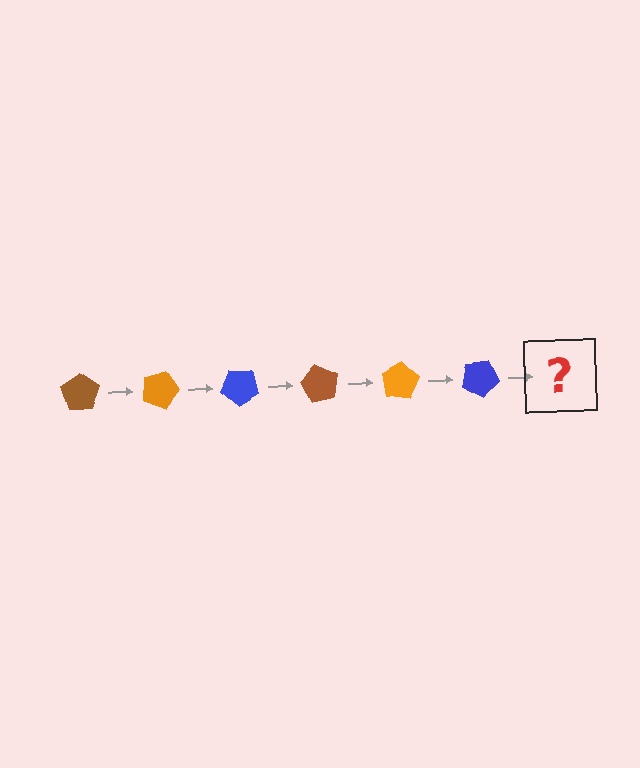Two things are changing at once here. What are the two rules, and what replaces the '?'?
The two rules are that it rotates 20 degrees each step and the color cycles through brown, orange, and blue. The '?' should be a brown pentagon, rotated 120 degrees from the start.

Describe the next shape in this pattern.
It should be a brown pentagon, rotated 120 degrees from the start.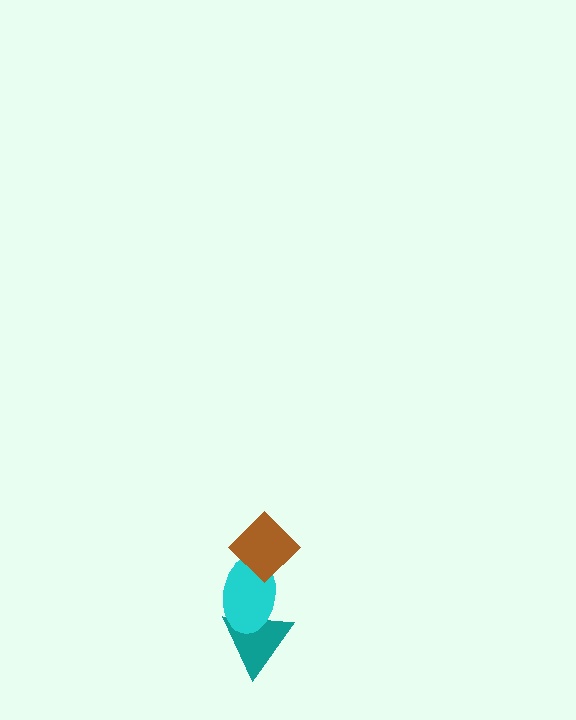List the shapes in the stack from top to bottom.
From top to bottom: the brown diamond, the cyan ellipse, the teal triangle.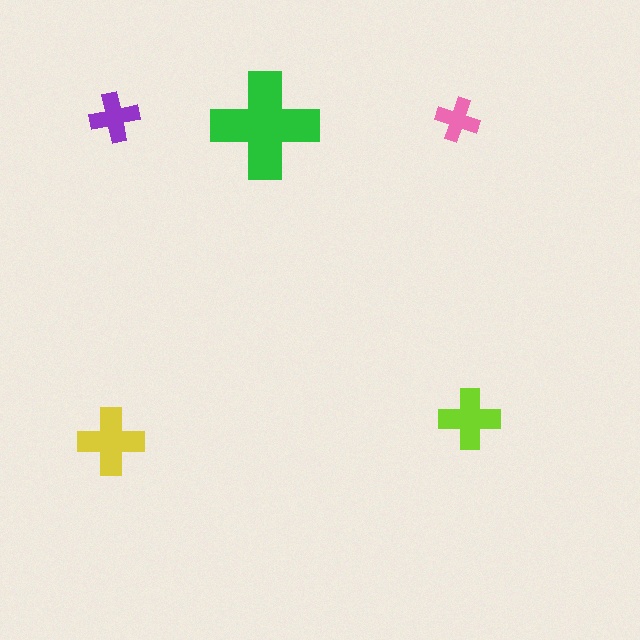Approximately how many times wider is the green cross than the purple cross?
About 2 times wider.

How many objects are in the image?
There are 5 objects in the image.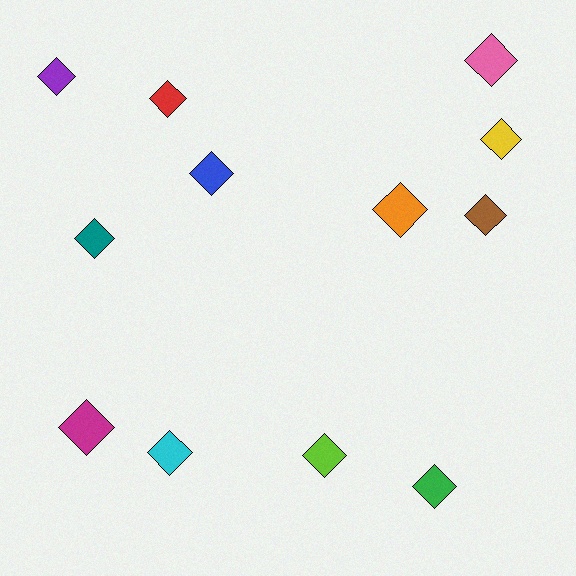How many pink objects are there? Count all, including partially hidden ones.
There is 1 pink object.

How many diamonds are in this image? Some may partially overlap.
There are 12 diamonds.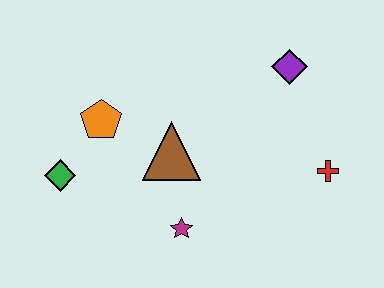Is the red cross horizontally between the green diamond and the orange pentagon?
No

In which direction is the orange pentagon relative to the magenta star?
The orange pentagon is above the magenta star.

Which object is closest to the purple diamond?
The red cross is closest to the purple diamond.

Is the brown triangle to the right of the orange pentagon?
Yes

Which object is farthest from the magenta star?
The purple diamond is farthest from the magenta star.